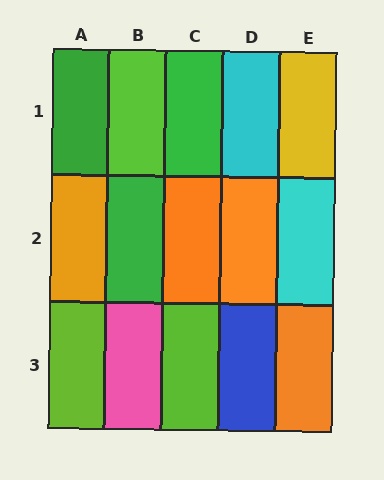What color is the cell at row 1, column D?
Cyan.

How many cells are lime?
3 cells are lime.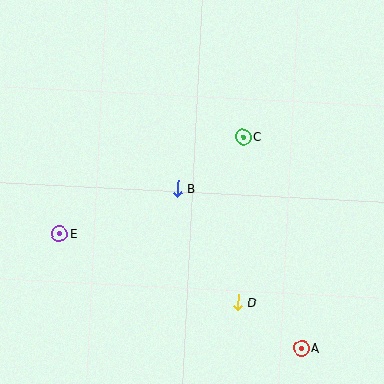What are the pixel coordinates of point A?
Point A is at (301, 348).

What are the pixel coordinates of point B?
Point B is at (177, 188).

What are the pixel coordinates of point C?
Point C is at (243, 137).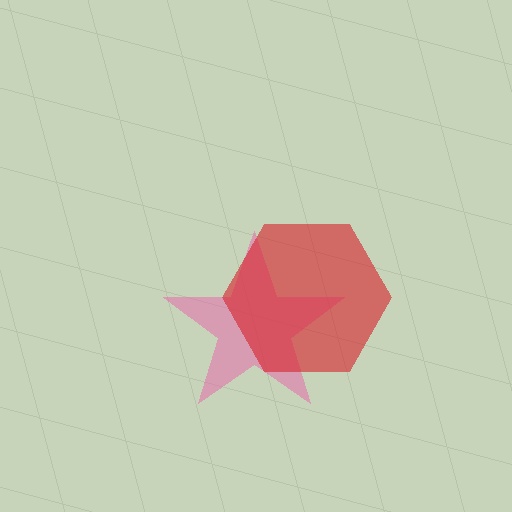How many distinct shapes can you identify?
There are 2 distinct shapes: a pink star, a red hexagon.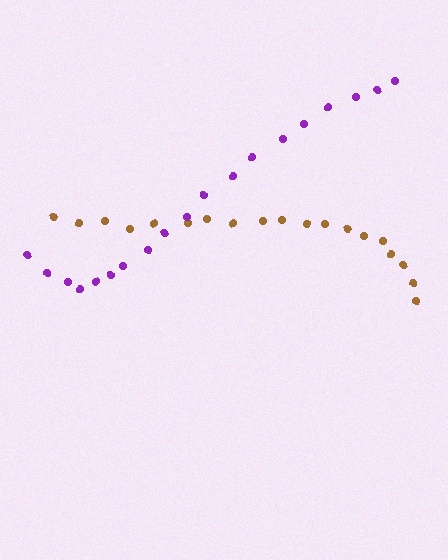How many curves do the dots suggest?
There are 2 distinct paths.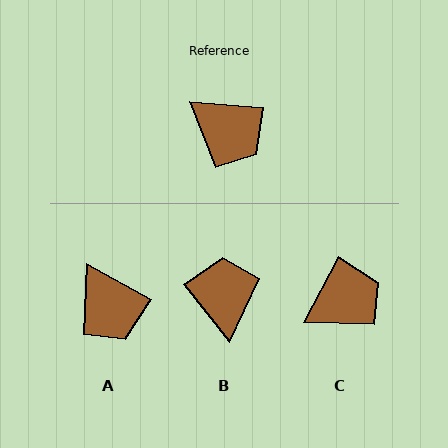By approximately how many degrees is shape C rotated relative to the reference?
Approximately 67 degrees counter-clockwise.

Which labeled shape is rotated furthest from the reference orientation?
B, about 133 degrees away.